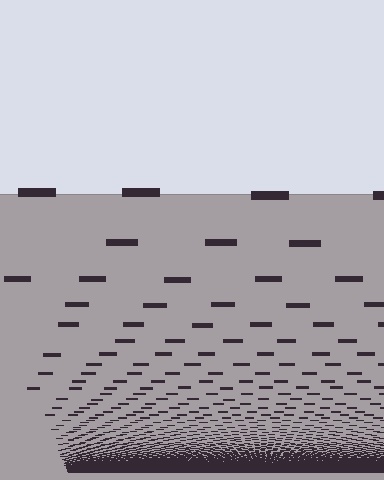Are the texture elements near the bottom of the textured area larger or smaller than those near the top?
Smaller. The gradient is inverted — elements near the bottom are smaller and denser.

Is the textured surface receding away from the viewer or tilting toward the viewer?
The surface appears to tilt toward the viewer. Texture elements get larger and sparser toward the top.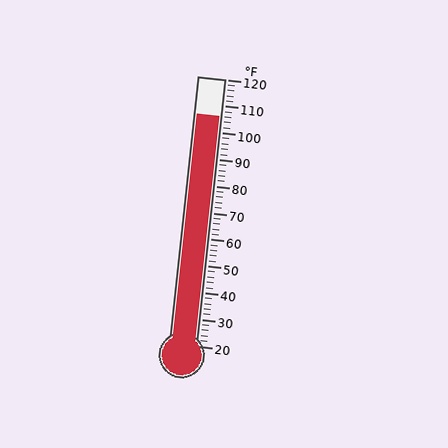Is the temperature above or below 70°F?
The temperature is above 70°F.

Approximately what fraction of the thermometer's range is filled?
The thermometer is filled to approximately 85% of its range.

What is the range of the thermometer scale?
The thermometer scale ranges from 20°F to 120°F.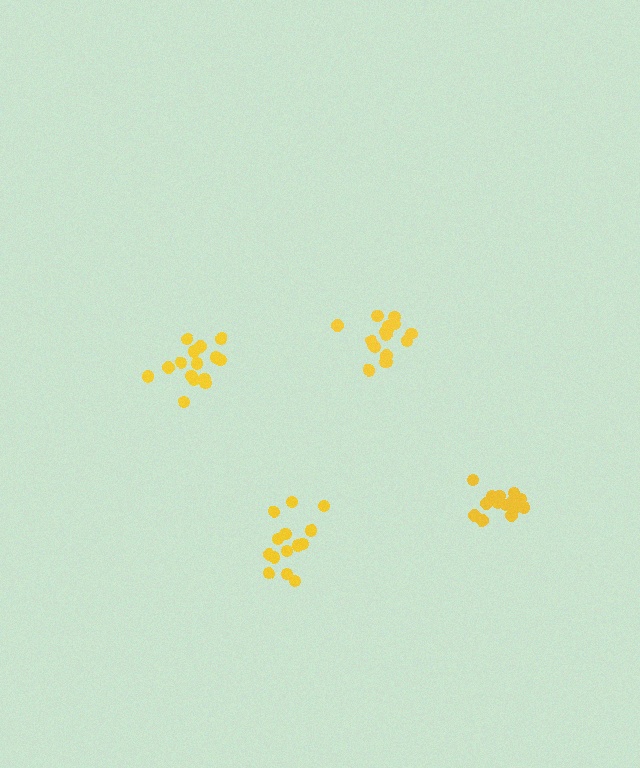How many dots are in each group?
Group 1: 16 dots, Group 2: 17 dots, Group 3: 15 dots, Group 4: 14 dots (62 total).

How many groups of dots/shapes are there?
There are 4 groups.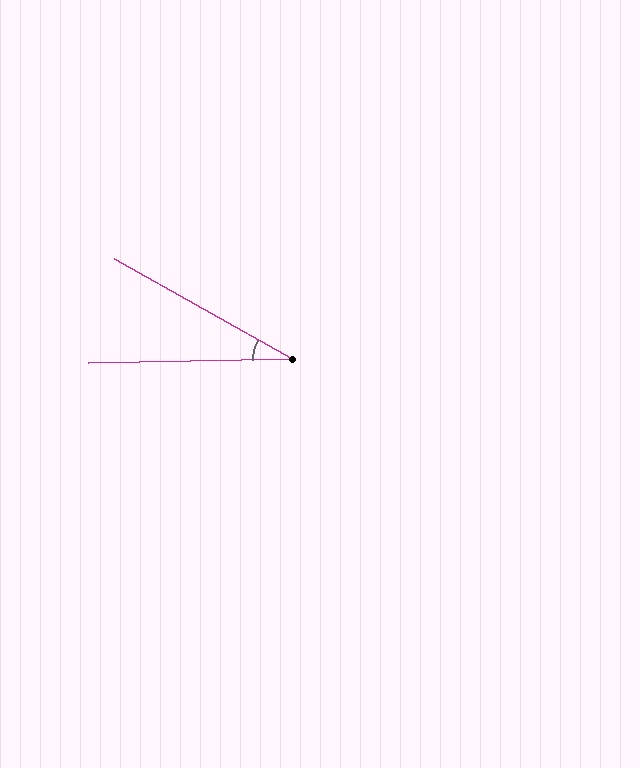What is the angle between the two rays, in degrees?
Approximately 30 degrees.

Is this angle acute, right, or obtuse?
It is acute.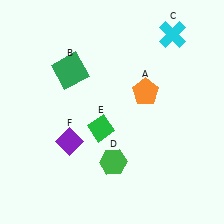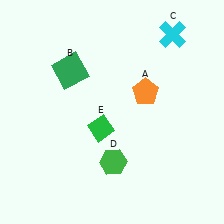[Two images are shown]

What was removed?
The purple diamond (F) was removed in Image 2.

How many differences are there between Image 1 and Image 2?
There is 1 difference between the two images.